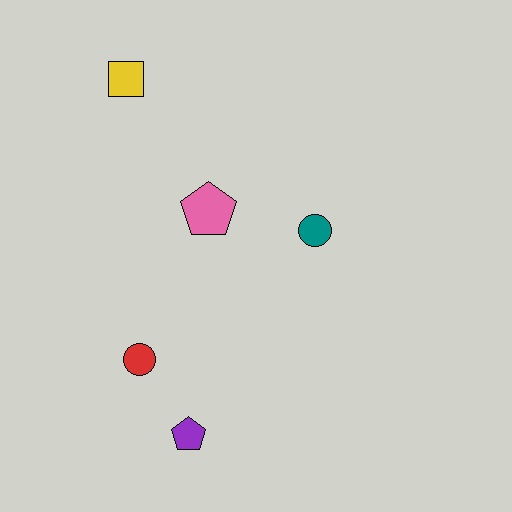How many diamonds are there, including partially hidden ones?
There are no diamonds.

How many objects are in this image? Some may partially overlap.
There are 5 objects.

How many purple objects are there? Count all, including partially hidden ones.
There is 1 purple object.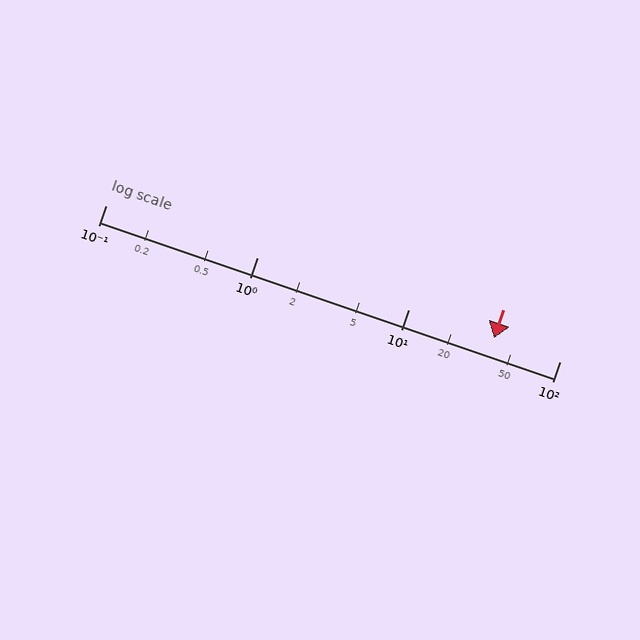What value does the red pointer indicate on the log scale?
The pointer indicates approximately 37.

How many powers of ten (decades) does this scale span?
The scale spans 3 decades, from 0.1 to 100.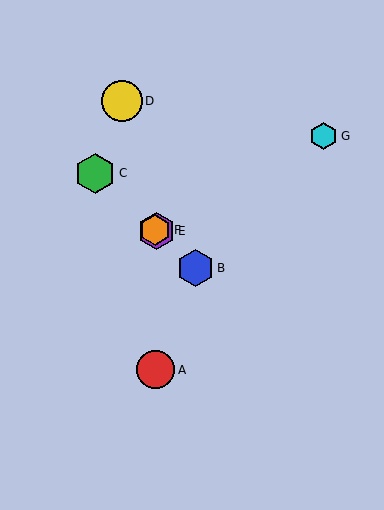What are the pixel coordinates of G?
Object G is at (324, 136).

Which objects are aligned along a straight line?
Objects B, C, E, F are aligned along a straight line.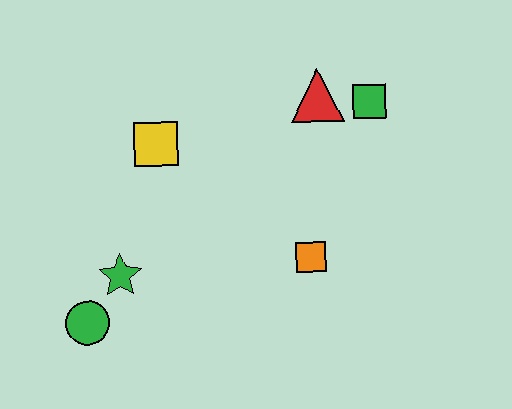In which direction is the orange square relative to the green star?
The orange square is to the right of the green star.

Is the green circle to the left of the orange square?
Yes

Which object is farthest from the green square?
The green circle is farthest from the green square.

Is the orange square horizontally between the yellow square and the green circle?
No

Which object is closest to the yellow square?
The green star is closest to the yellow square.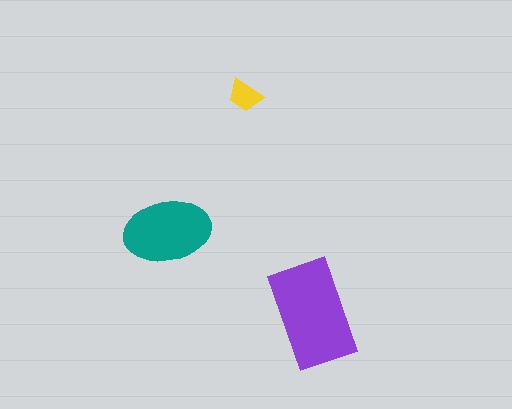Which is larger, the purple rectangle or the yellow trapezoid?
The purple rectangle.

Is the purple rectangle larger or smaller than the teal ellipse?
Larger.